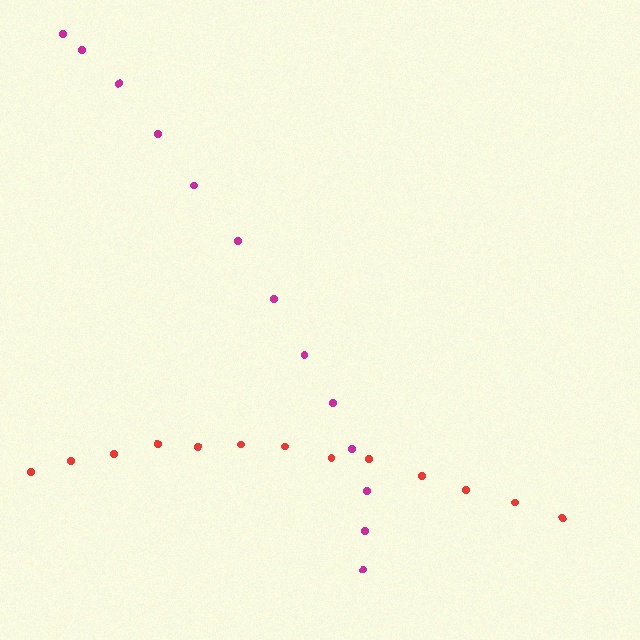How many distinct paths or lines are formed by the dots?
There are 2 distinct paths.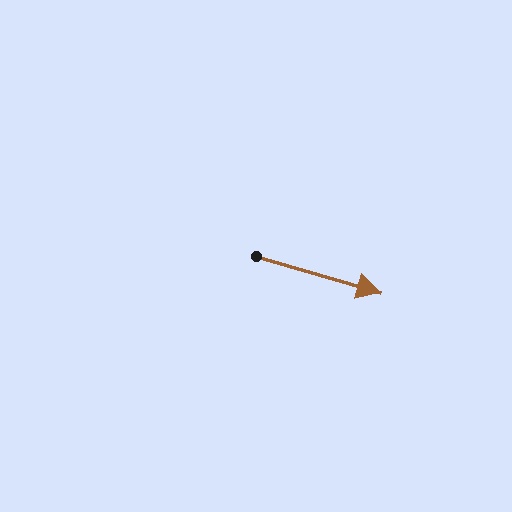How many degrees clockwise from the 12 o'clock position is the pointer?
Approximately 106 degrees.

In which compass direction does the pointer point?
East.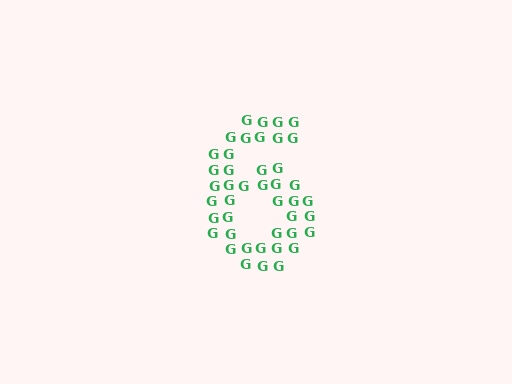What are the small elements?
The small elements are letter G's.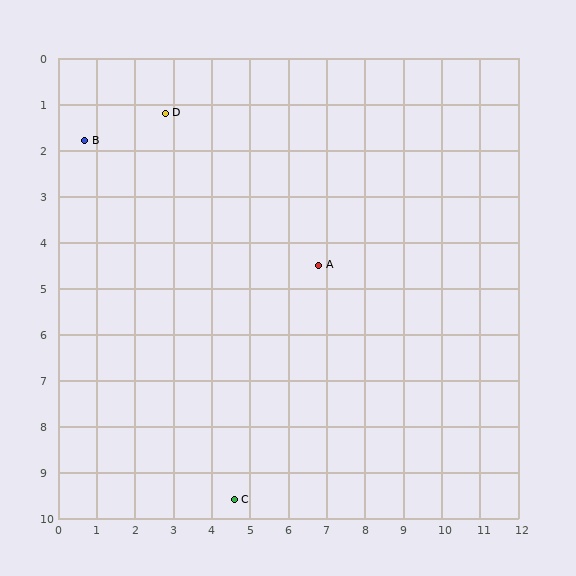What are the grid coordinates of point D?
Point D is at approximately (2.8, 1.2).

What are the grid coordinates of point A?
Point A is at approximately (6.8, 4.5).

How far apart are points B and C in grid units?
Points B and C are about 8.7 grid units apart.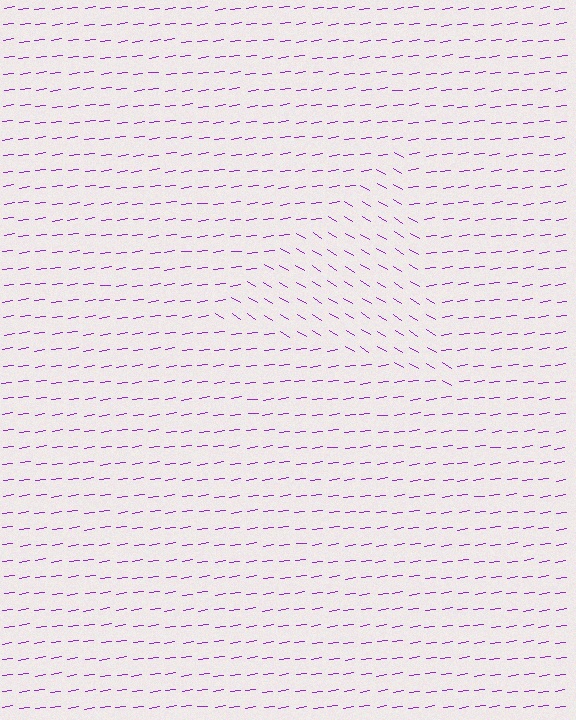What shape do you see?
I see a triangle.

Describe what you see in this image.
The image is filled with small purple line segments. A triangle region in the image has lines oriented differently from the surrounding lines, creating a visible texture boundary.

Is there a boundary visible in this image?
Yes, there is a texture boundary formed by a change in line orientation.